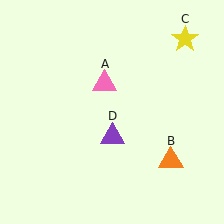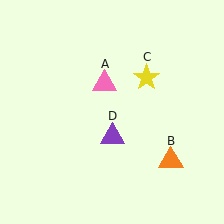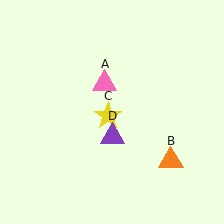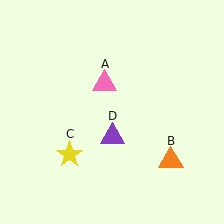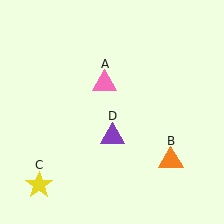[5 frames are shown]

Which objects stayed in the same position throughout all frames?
Pink triangle (object A) and orange triangle (object B) and purple triangle (object D) remained stationary.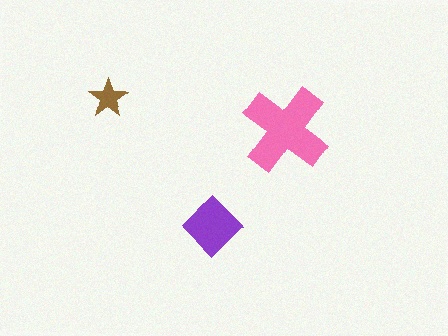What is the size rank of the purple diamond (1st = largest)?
2nd.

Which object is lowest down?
The purple diamond is bottommost.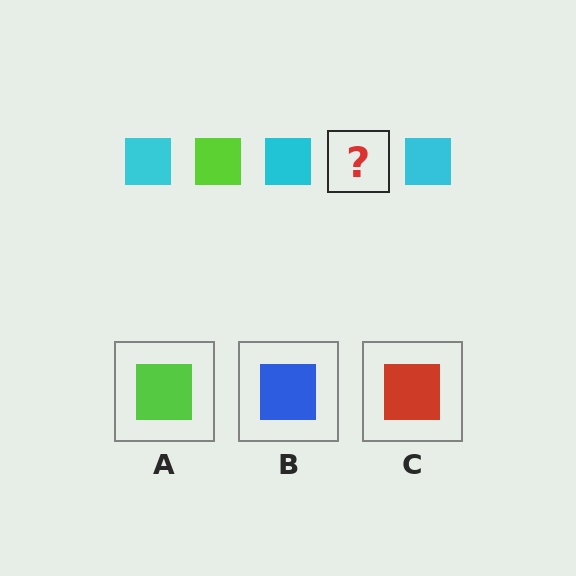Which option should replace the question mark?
Option A.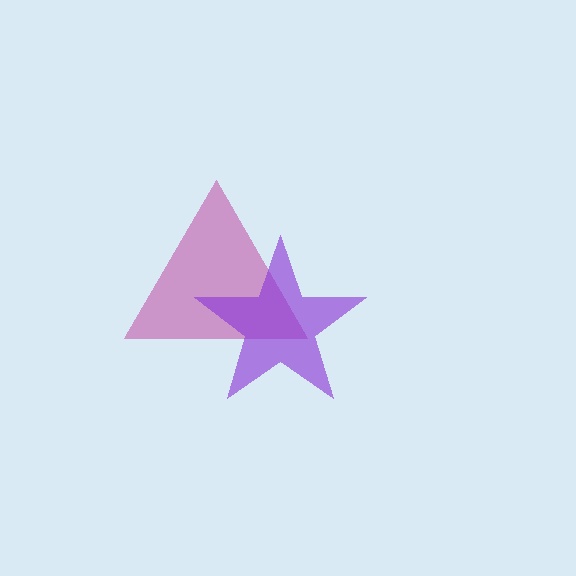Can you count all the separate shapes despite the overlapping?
Yes, there are 2 separate shapes.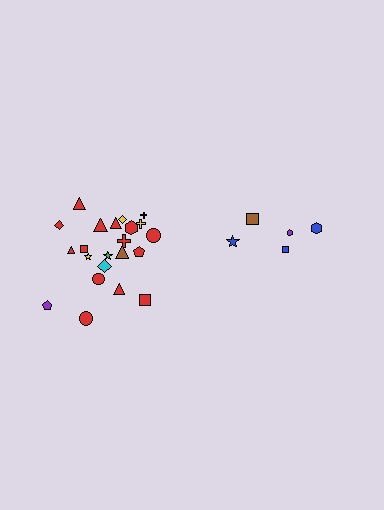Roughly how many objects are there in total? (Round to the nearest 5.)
Roughly 25 objects in total.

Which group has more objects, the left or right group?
The left group.